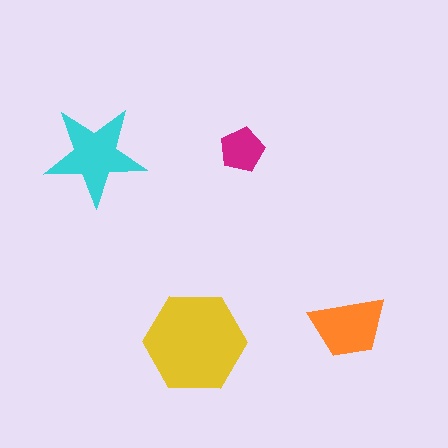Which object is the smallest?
The magenta pentagon.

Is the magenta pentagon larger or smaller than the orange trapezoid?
Smaller.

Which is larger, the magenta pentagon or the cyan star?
The cyan star.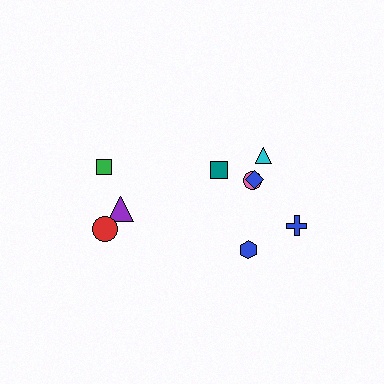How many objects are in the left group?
There are 3 objects.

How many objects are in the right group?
There are 6 objects.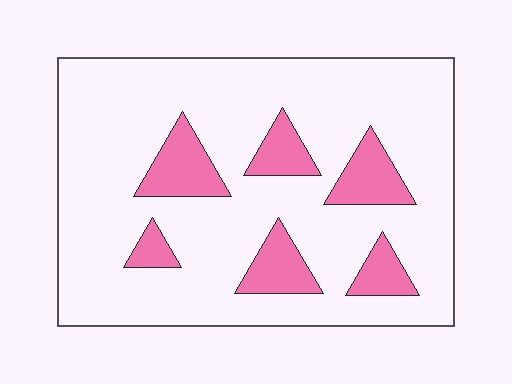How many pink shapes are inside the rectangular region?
6.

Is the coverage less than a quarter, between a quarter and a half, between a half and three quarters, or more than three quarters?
Less than a quarter.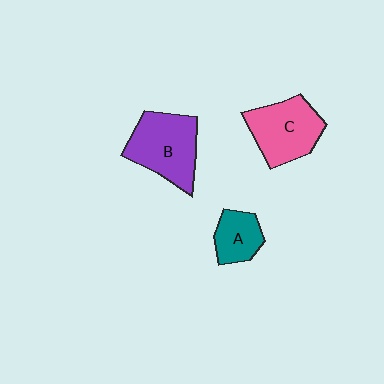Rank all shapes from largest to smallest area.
From largest to smallest: B (purple), C (pink), A (teal).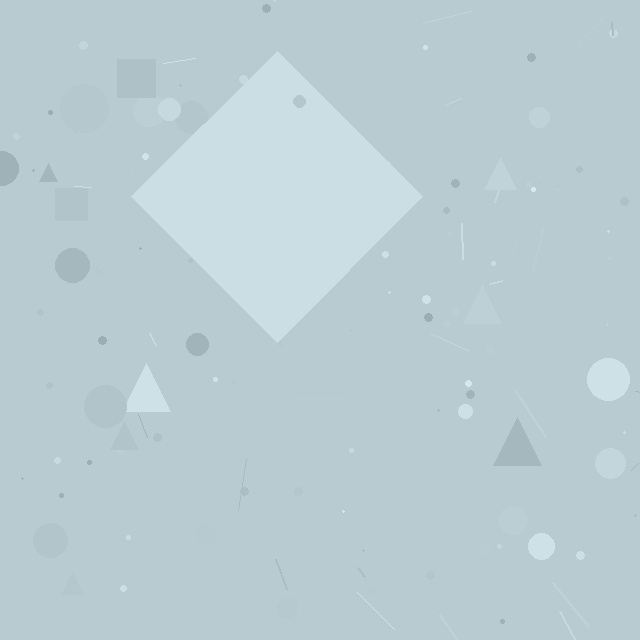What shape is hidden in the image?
A diamond is hidden in the image.